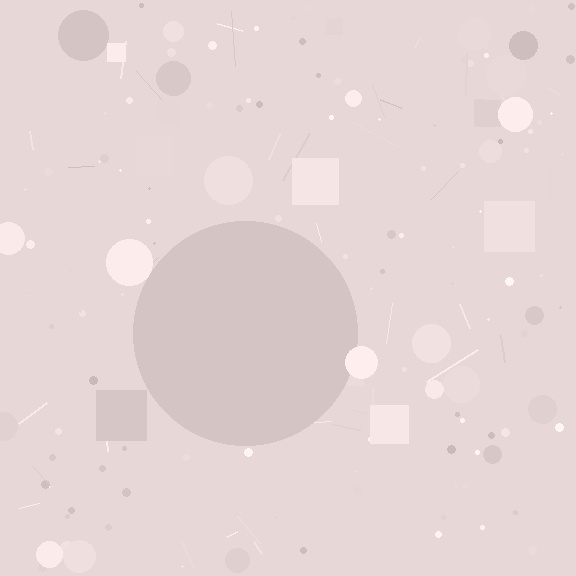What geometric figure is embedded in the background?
A circle is embedded in the background.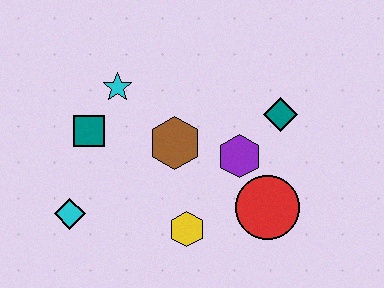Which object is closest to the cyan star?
The teal square is closest to the cyan star.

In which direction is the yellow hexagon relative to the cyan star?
The yellow hexagon is below the cyan star.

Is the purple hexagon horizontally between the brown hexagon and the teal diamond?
Yes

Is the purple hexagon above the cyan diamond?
Yes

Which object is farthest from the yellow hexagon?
The cyan star is farthest from the yellow hexagon.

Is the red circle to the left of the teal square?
No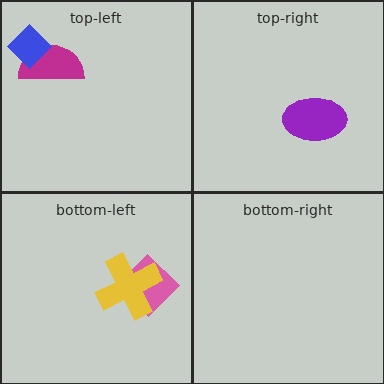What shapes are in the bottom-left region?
The pink diamond, the yellow cross.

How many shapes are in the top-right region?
1.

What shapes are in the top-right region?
The purple ellipse.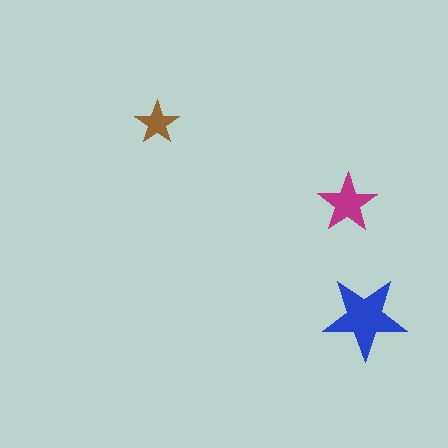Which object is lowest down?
The blue star is bottommost.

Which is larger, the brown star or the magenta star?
The magenta one.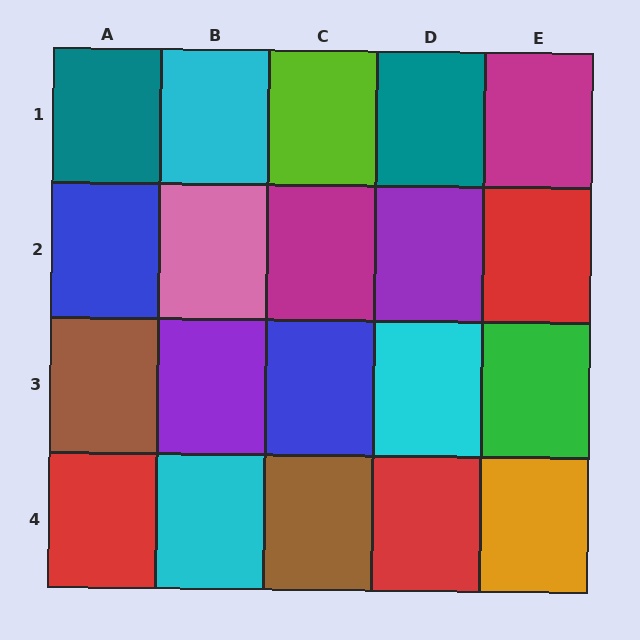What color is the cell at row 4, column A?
Red.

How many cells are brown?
2 cells are brown.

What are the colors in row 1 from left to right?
Teal, cyan, lime, teal, magenta.